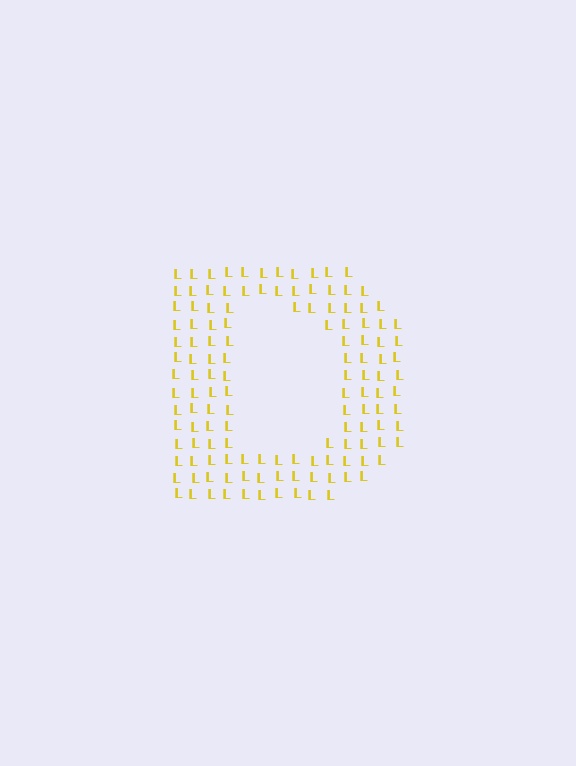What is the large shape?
The large shape is the letter D.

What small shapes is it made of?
It is made of small letter L's.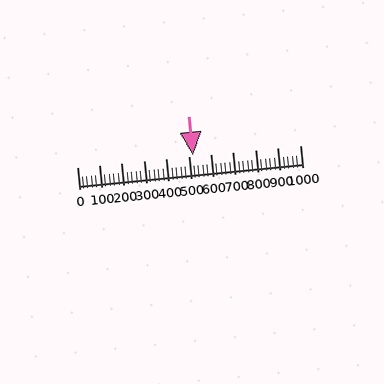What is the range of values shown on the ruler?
The ruler shows values from 0 to 1000.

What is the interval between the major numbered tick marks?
The major tick marks are spaced 100 units apart.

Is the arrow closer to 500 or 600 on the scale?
The arrow is closer to 500.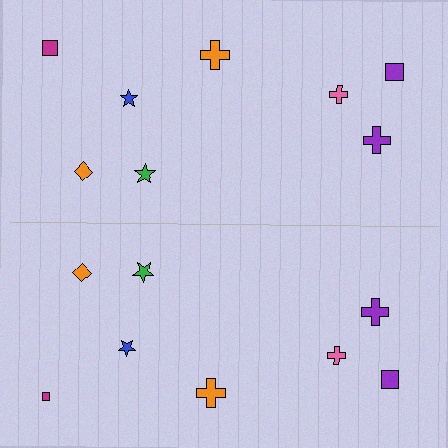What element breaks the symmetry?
The magenta square on the bottom side has a different size than its mirror counterpart.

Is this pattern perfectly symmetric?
No, the pattern is not perfectly symmetric. The magenta square on the bottom side has a different size than its mirror counterpart.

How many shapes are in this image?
There are 16 shapes in this image.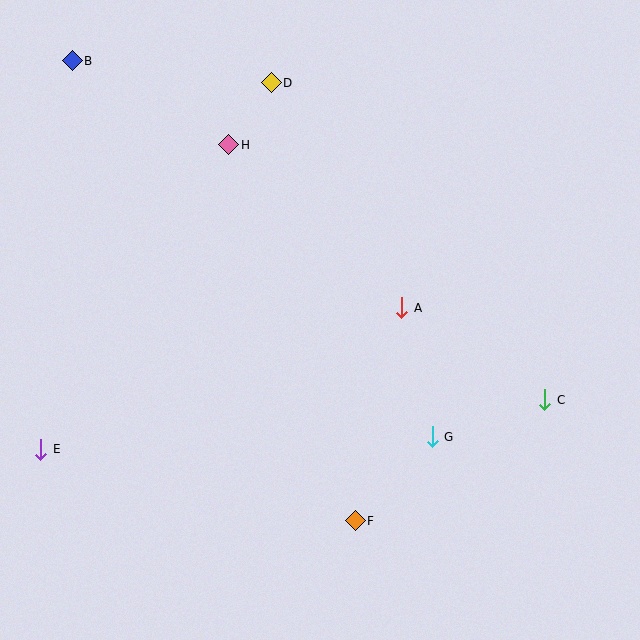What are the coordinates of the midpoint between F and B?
The midpoint between F and B is at (214, 291).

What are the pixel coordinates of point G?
Point G is at (432, 437).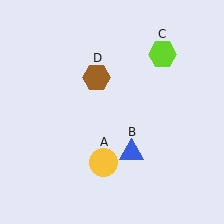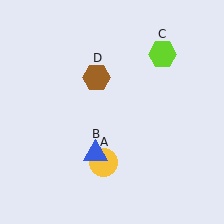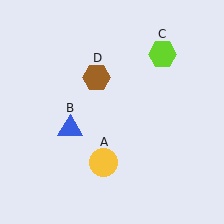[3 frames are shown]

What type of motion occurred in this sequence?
The blue triangle (object B) rotated clockwise around the center of the scene.